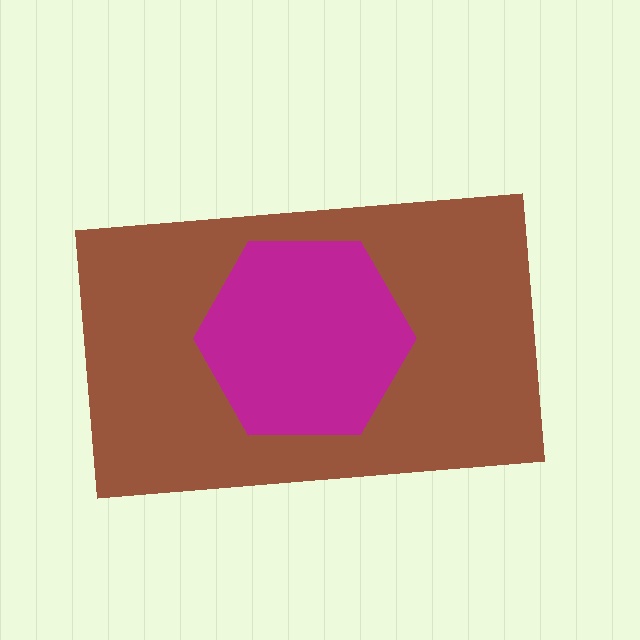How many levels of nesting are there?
2.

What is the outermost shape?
The brown rectangle.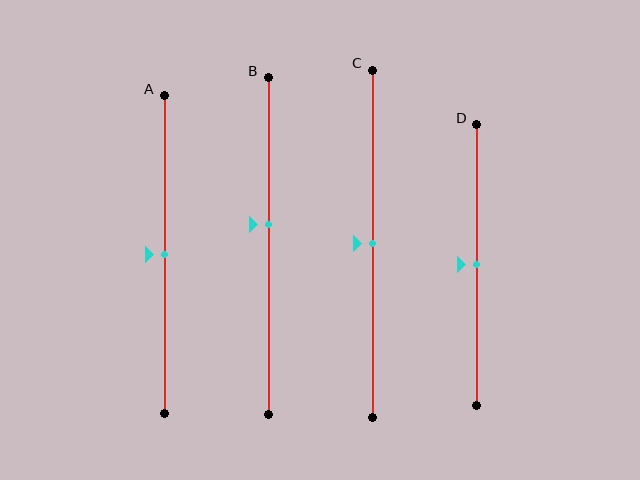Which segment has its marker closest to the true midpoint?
Segment A has its marker closest to the true midpoint.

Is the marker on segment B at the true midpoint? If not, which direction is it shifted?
No, the marker on segment B is shifted upward by about 6% of the segment length.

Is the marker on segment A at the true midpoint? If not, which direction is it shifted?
Yes, the marker on segment A is at the true midpoint.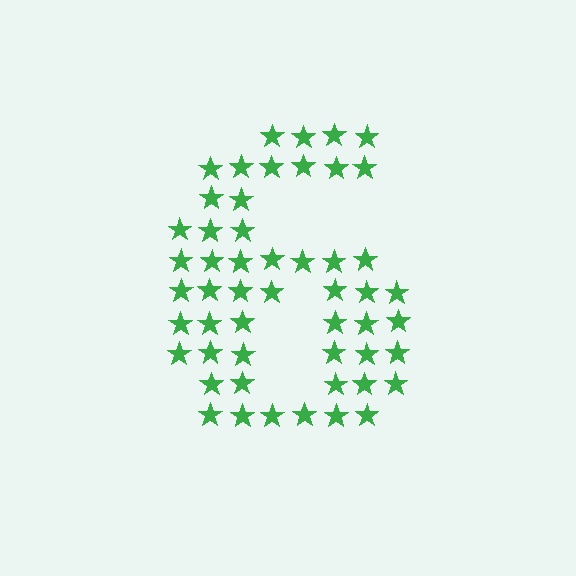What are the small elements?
The small elements are stars.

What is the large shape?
The large shape is the digit 6.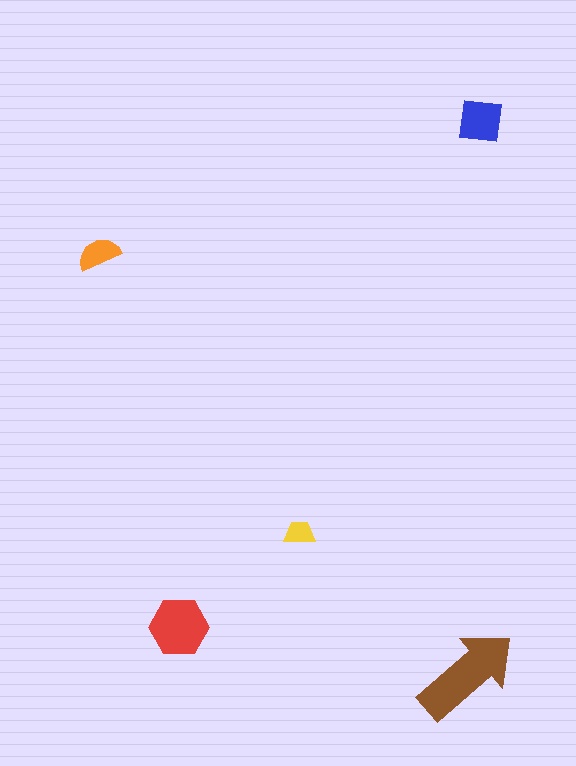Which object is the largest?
The brown arrow.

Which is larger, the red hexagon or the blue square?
The red hexagon.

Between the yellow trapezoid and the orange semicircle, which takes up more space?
The orange semicircle.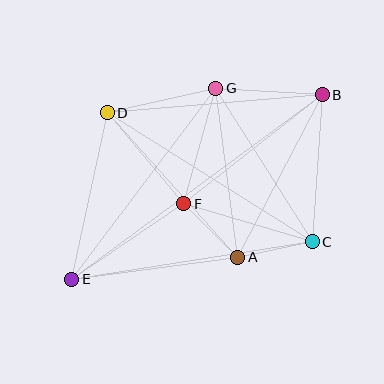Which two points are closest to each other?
Points A and C are closest to each other.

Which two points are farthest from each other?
Points B and E are farthest from each other.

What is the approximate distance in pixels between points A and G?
The distance between A and G is approximately 170 pixels.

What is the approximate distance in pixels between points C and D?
The distance between C and D is approximately 242 pixels.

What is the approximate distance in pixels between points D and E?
The distance between D and E is approximately 170 pixels.